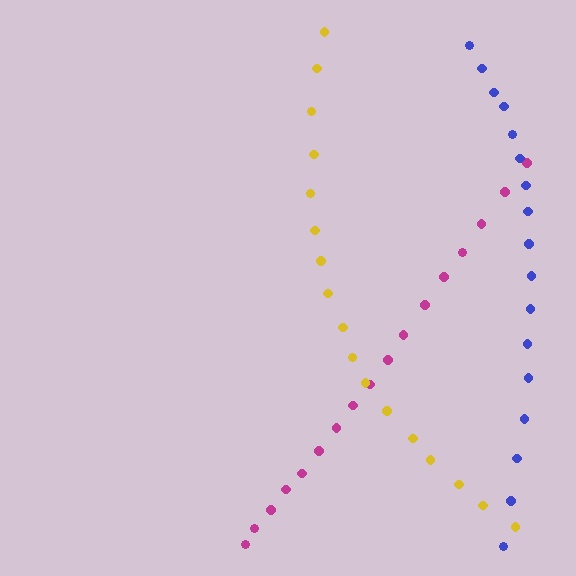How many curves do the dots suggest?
There are 3 distinct paths.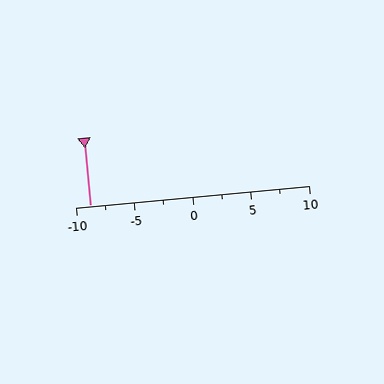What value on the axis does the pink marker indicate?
The marker indicates approximately -8.8.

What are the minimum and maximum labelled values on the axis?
The axis runs from -10 to 10.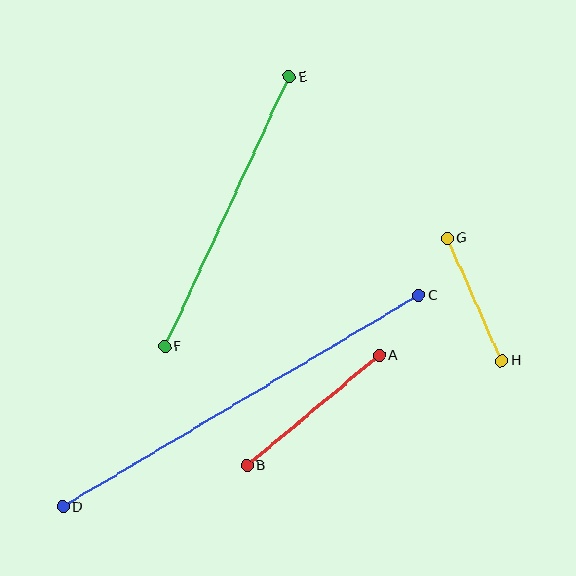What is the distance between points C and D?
The distance is approximately 414 pixels.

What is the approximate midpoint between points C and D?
The midpoint is at approximately (241, 401) pixels.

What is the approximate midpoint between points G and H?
The midpoint is at approximately (474, 300) pixels.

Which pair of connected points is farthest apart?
Points C and D are farthest apart.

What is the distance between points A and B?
The distance is approximately 172 pixels.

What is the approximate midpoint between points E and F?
The midpoint is at approximately (227, 212) pixels.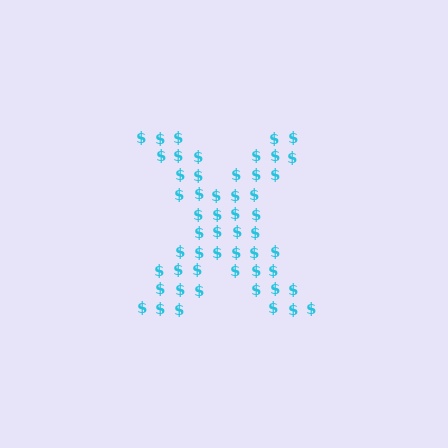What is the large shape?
The large shape is the letter X.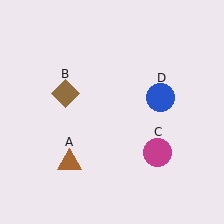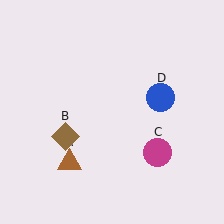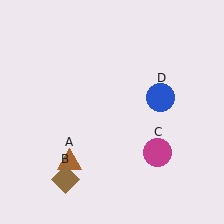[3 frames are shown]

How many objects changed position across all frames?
1 object changed position: brown diamond (object B).